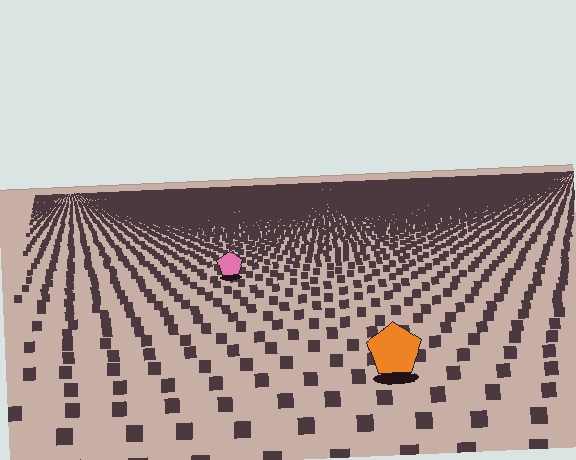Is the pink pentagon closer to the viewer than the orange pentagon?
No. The orange pentagon is closer — you can tell from the texture gradient: the ground texture is coarser near it.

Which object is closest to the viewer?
The orange pentagon is closest. The texture marks near it are larger and more spread out.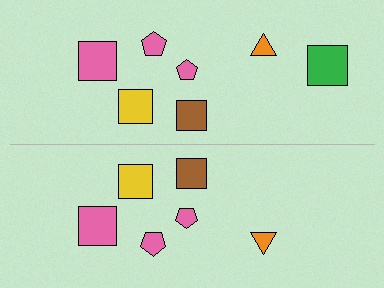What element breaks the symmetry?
A green square is missing from the bottom side.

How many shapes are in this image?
There are 13 shapes in this image.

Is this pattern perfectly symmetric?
No, the pattern is not perfectly symmetric. A green square is missing from the bottom side.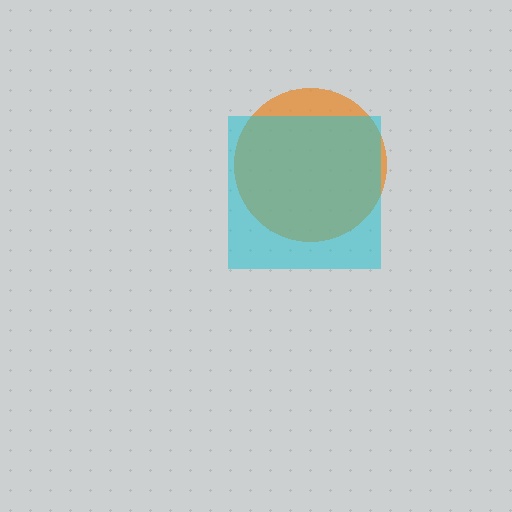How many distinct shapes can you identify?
There are 2 distinct shapes: an orange circle, a cyan square.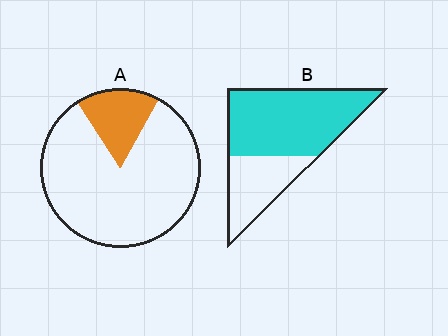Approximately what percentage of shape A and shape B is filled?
A is approximately 15% and B is approximately 65%.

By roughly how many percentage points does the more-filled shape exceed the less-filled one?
By roughly 50 percentage points (B over A).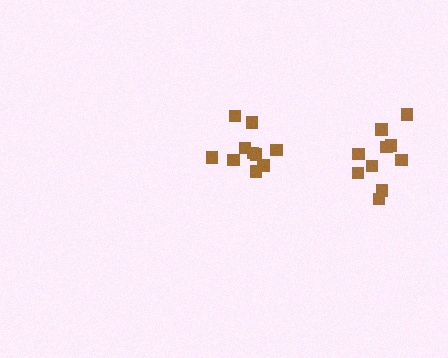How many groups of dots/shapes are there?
There are 2 groups.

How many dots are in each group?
Group 1: 10 dots, Group 2: 10 dots (20 total).